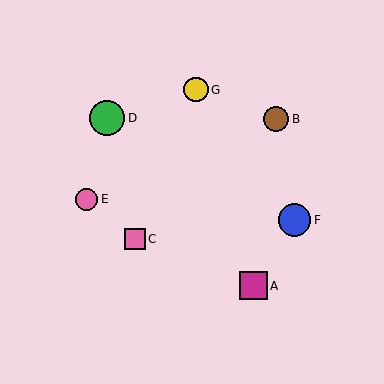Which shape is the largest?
The green circle (labeled D) is the largest.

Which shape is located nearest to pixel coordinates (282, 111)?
The brown circle (labeled B) at (276, 119) is nearest to that location.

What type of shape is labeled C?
Shape C is a pink square.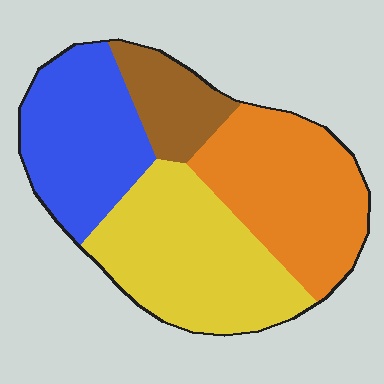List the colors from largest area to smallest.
From largest to smallest: yellow, orange, blue, brown.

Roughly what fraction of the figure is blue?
Blue takes up about one quarter (1/4) of the figure.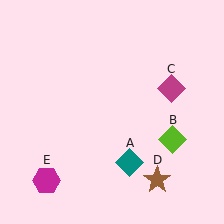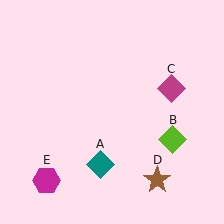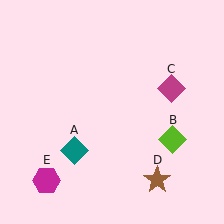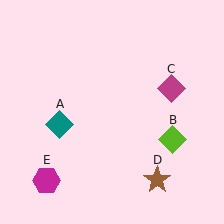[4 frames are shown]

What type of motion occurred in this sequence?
The teal diamond (object A) rotated clockwise around the center of the scene.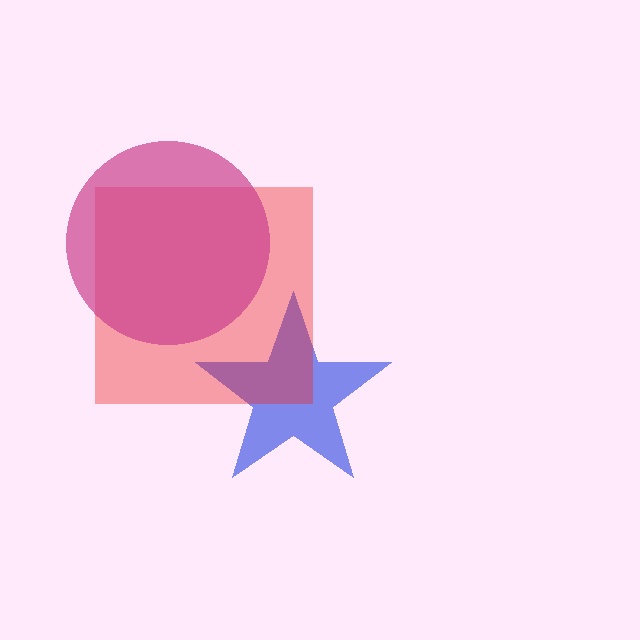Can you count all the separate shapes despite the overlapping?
Yes, there are 3 separate shapes.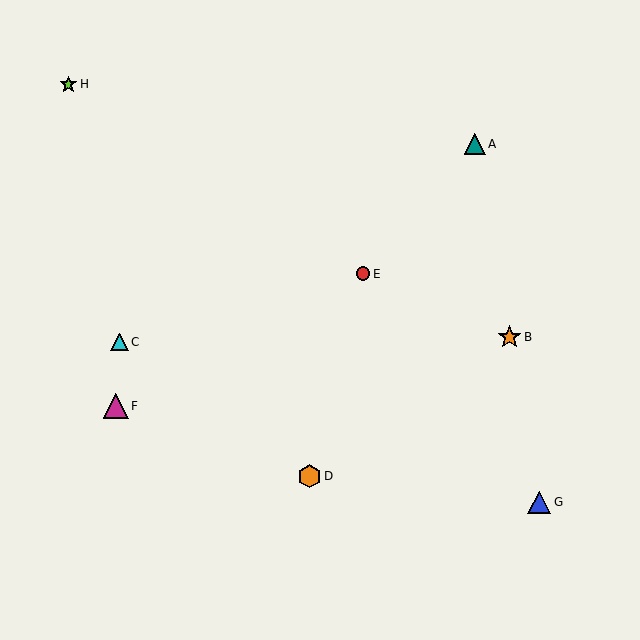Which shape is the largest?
The magenta triangle (labeled F) is the largest.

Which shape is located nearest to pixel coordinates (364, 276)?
The red circle (labeled E) at (363, 274) is nearest to that location.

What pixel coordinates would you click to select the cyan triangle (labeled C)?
Click at (120, 342) to select the cyan triangle C.